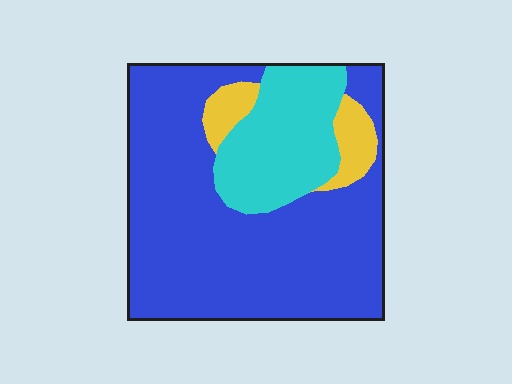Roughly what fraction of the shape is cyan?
Cyan takes up about one fifth (1/5) of the shape.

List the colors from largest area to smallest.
From largest to smallest: blue, cyan, yellow.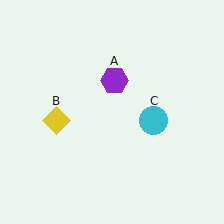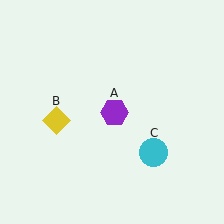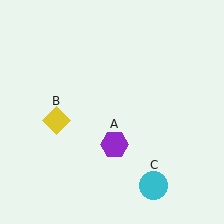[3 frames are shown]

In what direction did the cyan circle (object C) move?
The cyan circle (object C) moved down.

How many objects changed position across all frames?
2 objects changed position: purple hexagon (object A), cyan circle (object C).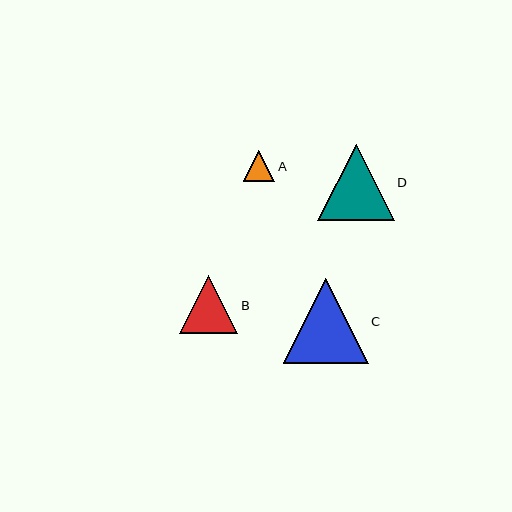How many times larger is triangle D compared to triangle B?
Triangle D is approximately 1.3 times the size of triangle B.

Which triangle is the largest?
Triangle C is the largest with a size of approximately 85 pixels.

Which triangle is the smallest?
Triangle A is the smallest with a size of approximately 31 pixels.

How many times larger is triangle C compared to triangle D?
Triangle C is approximately 1.1 times the size of triangle D.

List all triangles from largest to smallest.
From largest to smallest: C, D, B, A.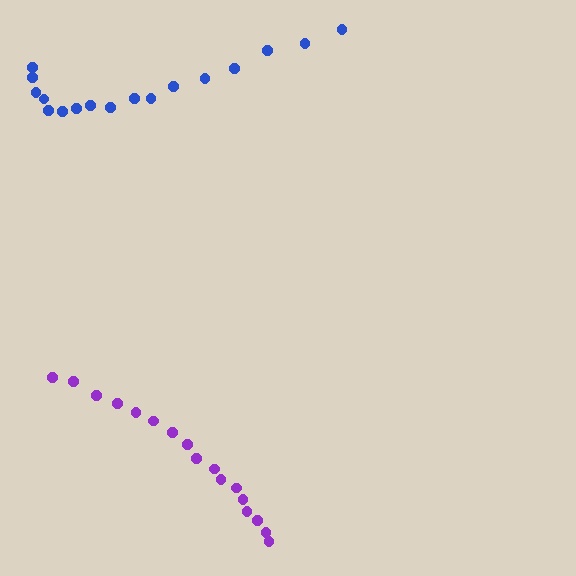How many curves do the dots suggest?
There are 2 distinct paths.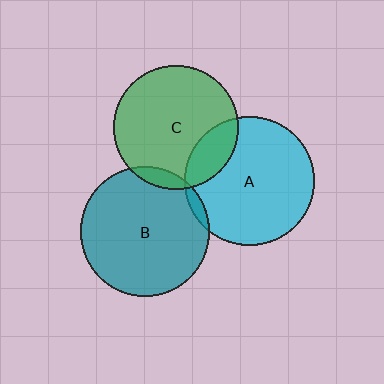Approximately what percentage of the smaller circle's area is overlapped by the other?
Approximately 20%.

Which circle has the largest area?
Circle B (teal).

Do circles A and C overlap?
Yes.